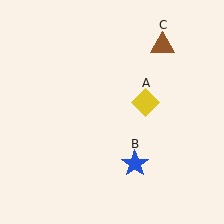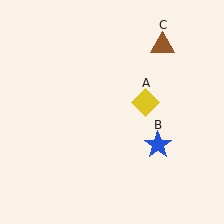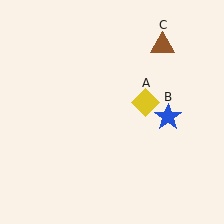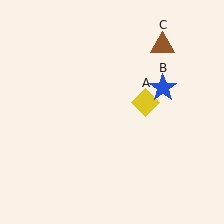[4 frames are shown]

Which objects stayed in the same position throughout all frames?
Yellow diamond (object A) and brown triangle (object C) remained stationary.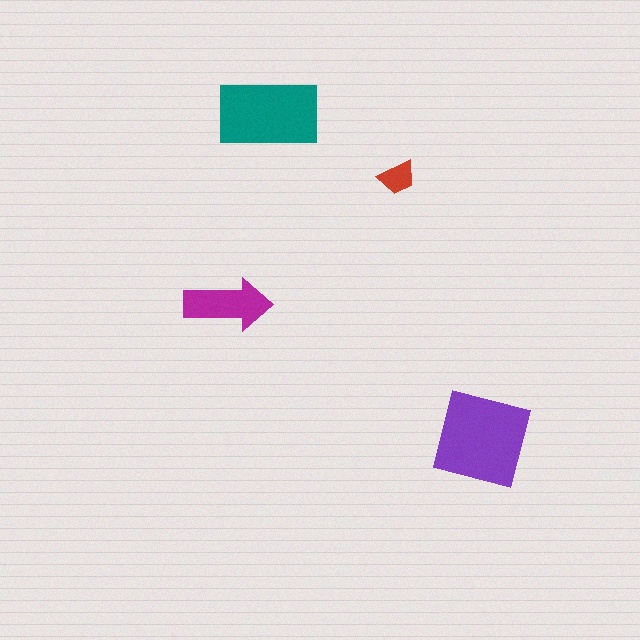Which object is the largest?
The purple square.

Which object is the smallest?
The red trapezoid.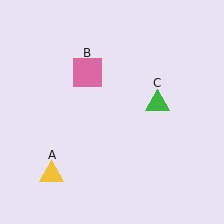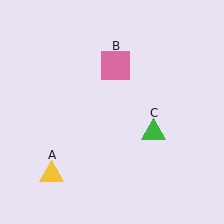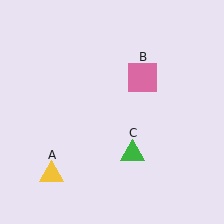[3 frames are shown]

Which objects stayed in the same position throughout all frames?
Yellow triangle (object A) remained stationary.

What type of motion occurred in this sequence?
The pink square (object B), green triangle (object C) rotated clockwise around the center of the scene.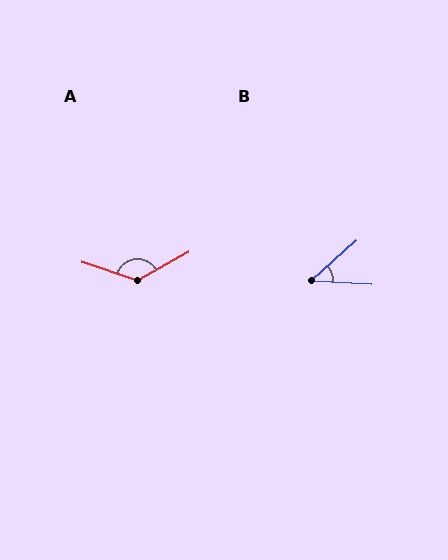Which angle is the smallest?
B, at approximately 45 degrees.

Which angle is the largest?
A, at approximately 133 degrees.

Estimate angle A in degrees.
Approximately 133 degrees.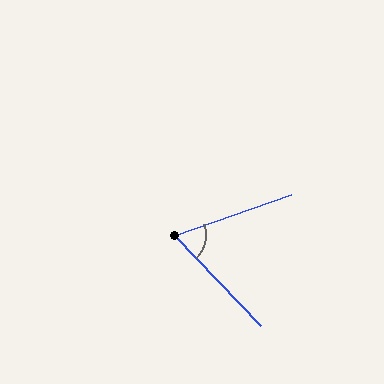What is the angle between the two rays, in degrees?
Approximately 66 degrees.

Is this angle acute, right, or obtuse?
It is acute.